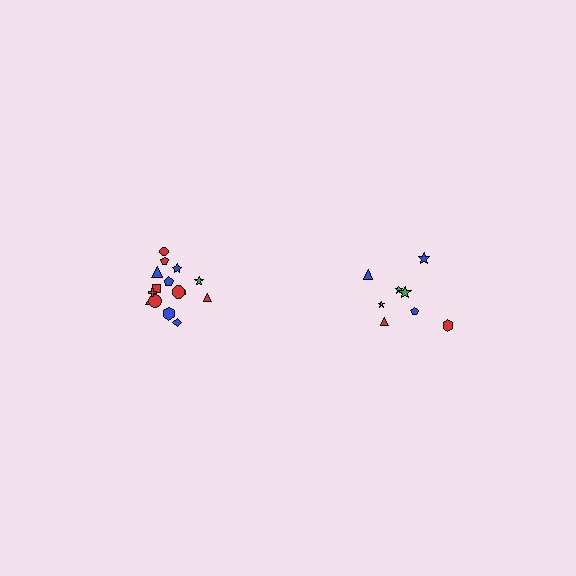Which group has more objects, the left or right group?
The left group.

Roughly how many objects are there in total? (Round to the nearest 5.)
Roughly 25 objects in total.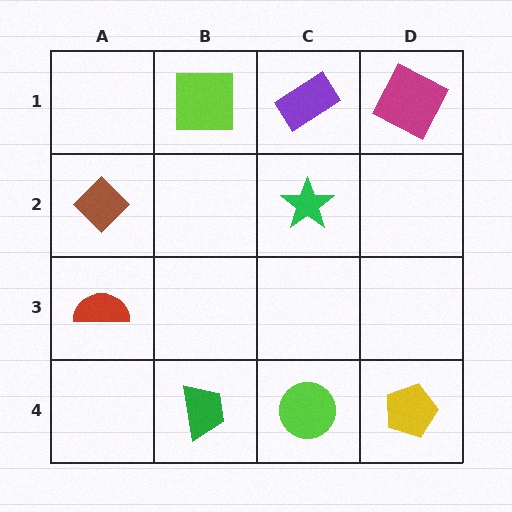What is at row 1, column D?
A magenta square.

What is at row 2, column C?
A green star.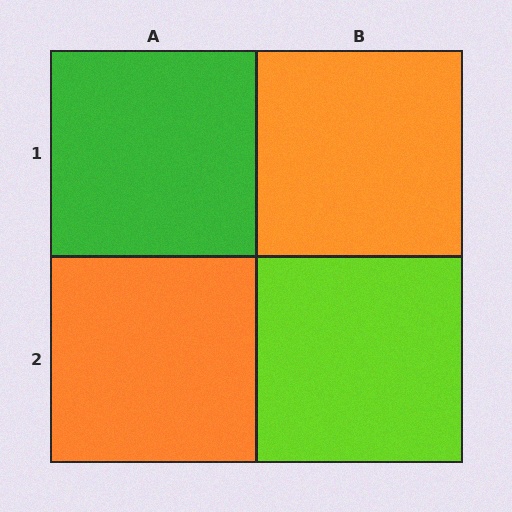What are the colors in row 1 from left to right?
Green, orange.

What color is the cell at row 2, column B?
Lime.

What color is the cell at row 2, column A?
Orange.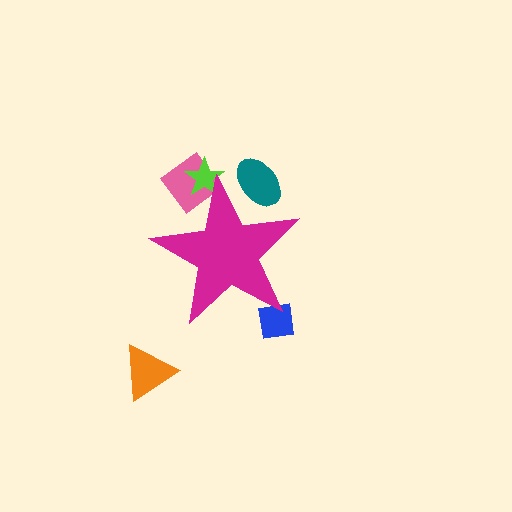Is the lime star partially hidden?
Yes, the lime star is partially hidden behind the magenta star.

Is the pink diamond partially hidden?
Yes, the pink diamond is partially hidden behind the magenta star.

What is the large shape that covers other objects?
A magenta star.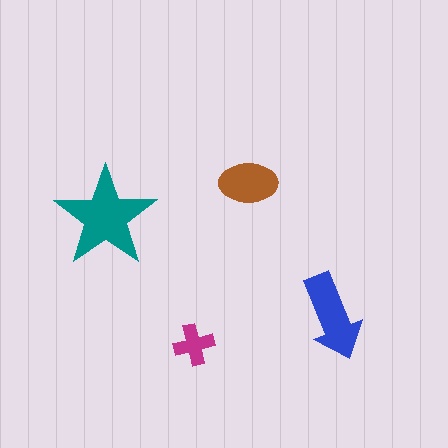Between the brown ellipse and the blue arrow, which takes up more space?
The blue arrow.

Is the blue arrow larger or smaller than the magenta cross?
Larger.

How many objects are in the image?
There are 4 objects in the image.